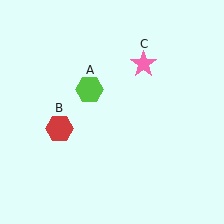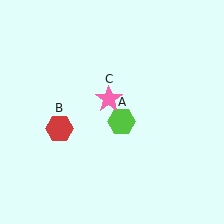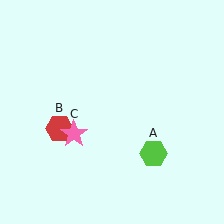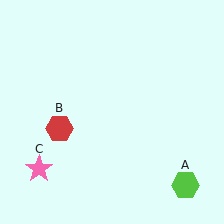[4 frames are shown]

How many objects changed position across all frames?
2 objects changed position: lime hexagon (object A), pink star (object C).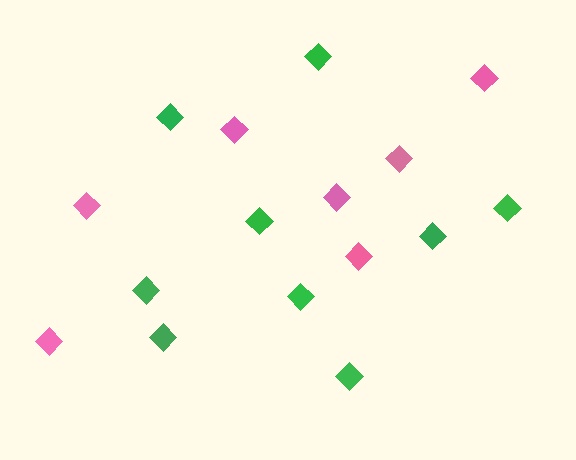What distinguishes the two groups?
There are 2 groups: one group of pink diamonds (7) and one group of green diamonds (9).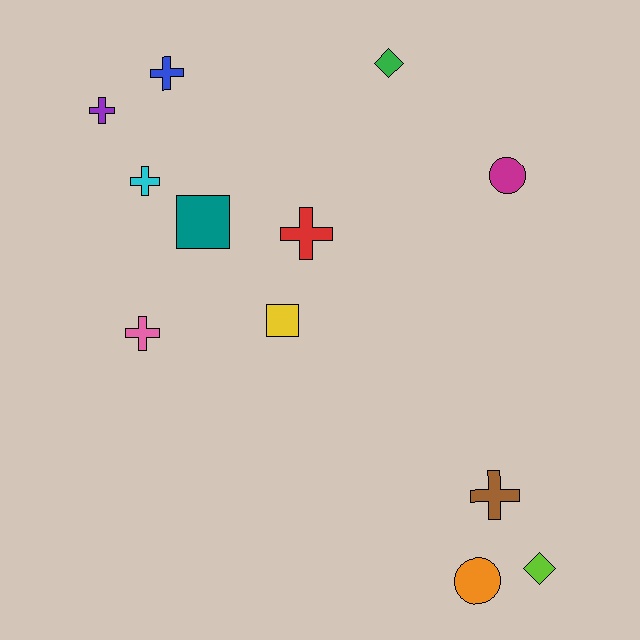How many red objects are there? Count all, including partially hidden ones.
There is 1 red object.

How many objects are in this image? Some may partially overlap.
There are 12 objects.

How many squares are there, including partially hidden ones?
There are 2 squares.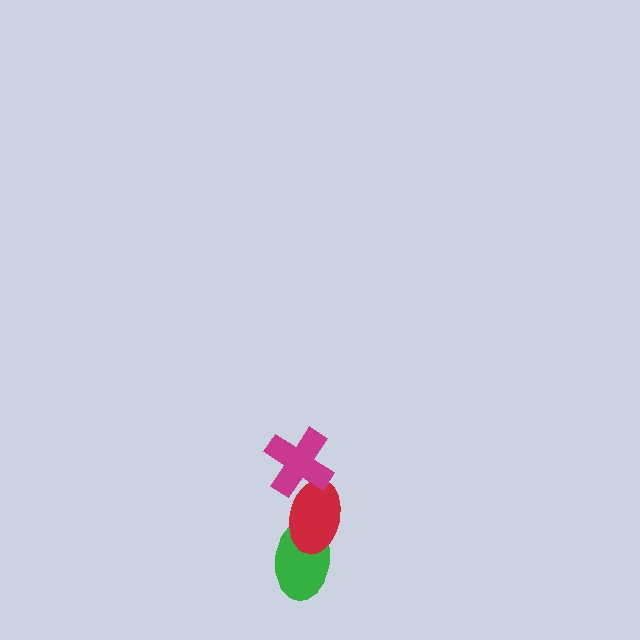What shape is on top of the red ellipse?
The magenta cross is on top of the red ellipse.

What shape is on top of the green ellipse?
The red ellipse is on top of the green ellipse.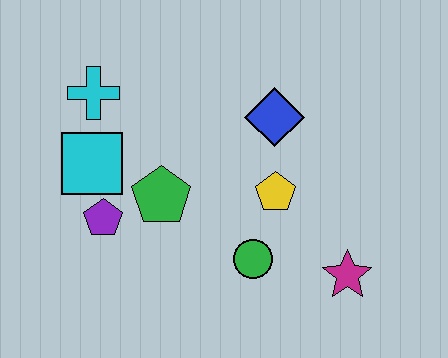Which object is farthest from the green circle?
The cyan cross is farthest from the green circle.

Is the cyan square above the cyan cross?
No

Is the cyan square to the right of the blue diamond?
No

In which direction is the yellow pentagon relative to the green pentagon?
The yellow pentagon is to the right of the green pentagon.